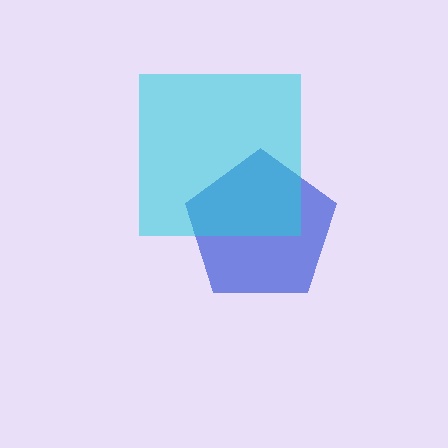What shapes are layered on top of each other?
The layered shapes are: a blue pentagon, a cyan square.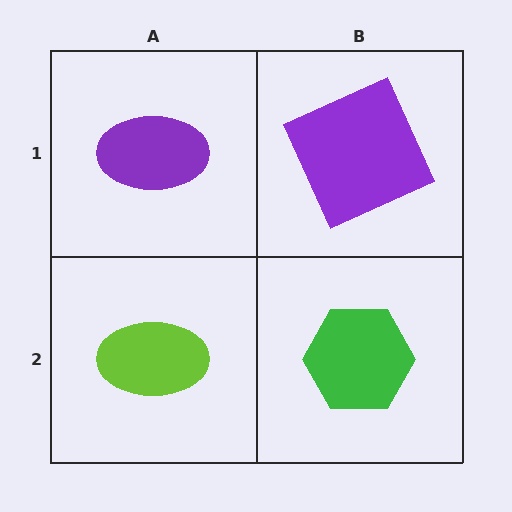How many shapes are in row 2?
2 shapes.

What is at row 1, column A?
A purple ellipse.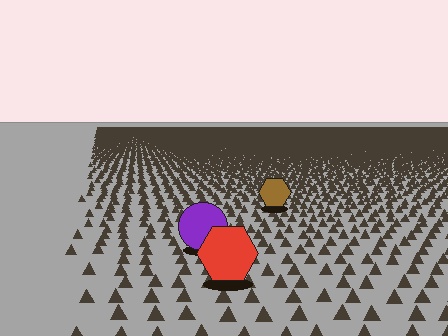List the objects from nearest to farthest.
From nearest to farthest: the red hexagon, the purple circle, the brown hexagon.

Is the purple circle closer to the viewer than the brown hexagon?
Yes. The purple circle is closer — you can tell from the texture gradient: the ground texture is coarser near it.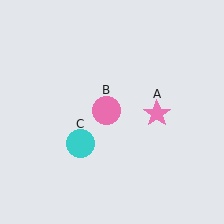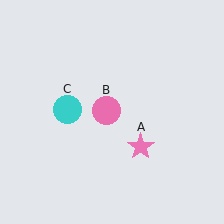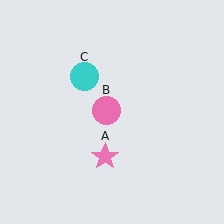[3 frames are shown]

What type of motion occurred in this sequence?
The pink star (object A), cyan circle (object C) rotated clockwise around the center of the scene.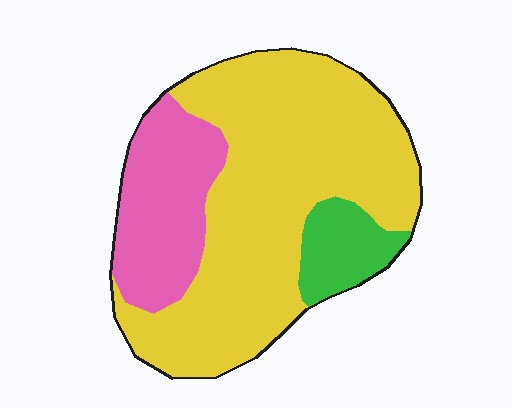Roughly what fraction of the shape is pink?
Pink covers around 25% of the shape.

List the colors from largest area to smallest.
From largest to smallest: yellow, pink, green.